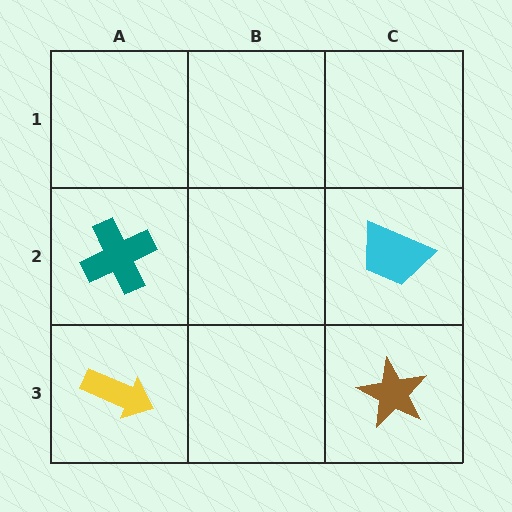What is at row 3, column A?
A yellow arrow.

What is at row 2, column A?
A teal cross.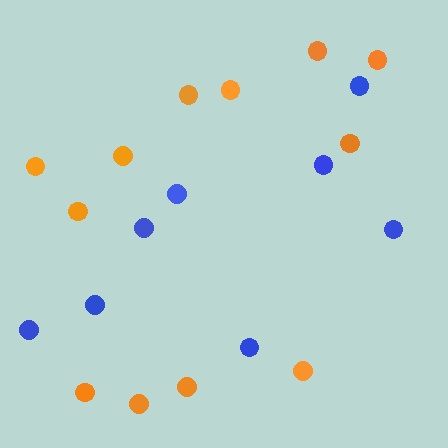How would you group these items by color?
There are 2 groups: one group of orange circles (12) and one group of blue circles (8).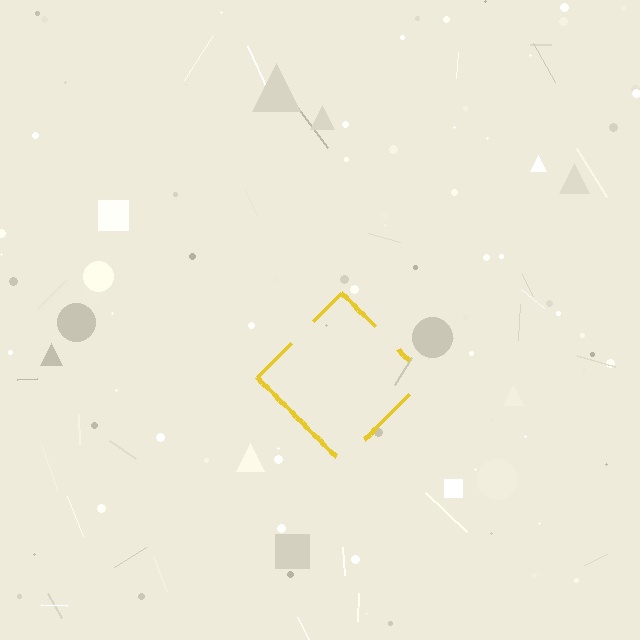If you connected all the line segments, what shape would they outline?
They would outline a diamond.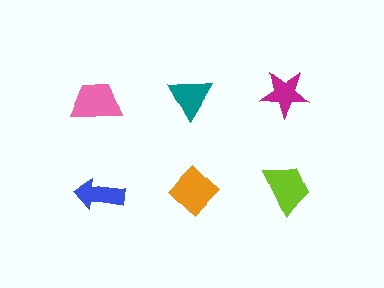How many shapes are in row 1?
3 shapes.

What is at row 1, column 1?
A pink trapezoid.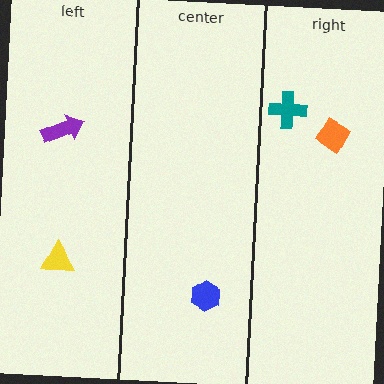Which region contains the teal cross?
The right region.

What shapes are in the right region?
The orange diamond, the teal cross.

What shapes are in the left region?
The purple arrow, the yellow triangle.